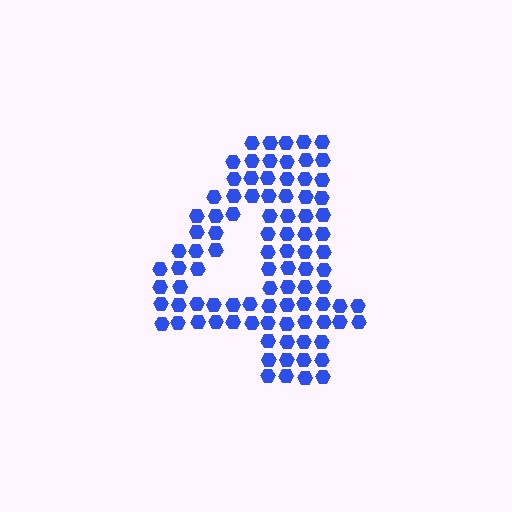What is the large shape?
The large shape is the digit 4.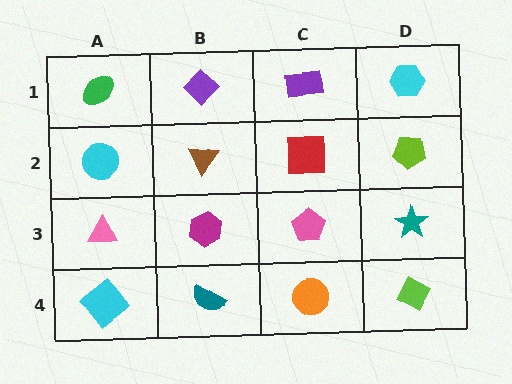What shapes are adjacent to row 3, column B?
A brown triangle (row 2, column B), a teal semicircle (row 4, column B), a pink triangle (row 3, column A), a pink pentagon (row 3, column C).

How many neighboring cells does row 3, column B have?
4.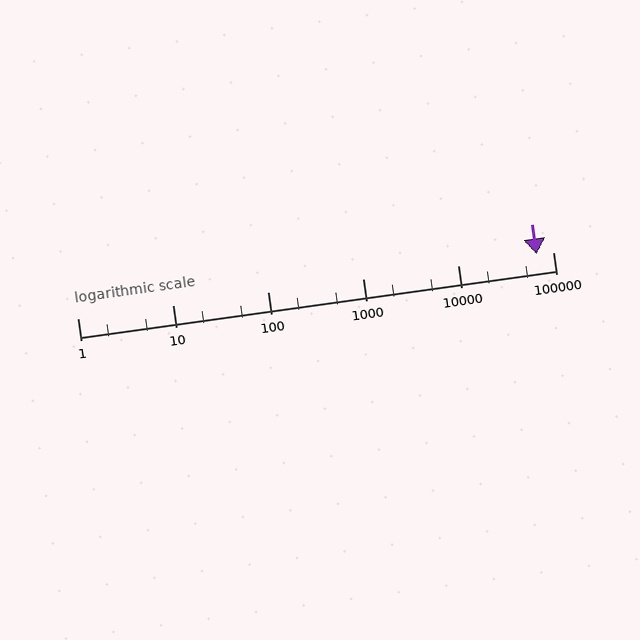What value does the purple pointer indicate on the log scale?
The pointer indicates approximately 67000.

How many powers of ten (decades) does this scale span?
The scale spans 5 decades, from 1 to 100000.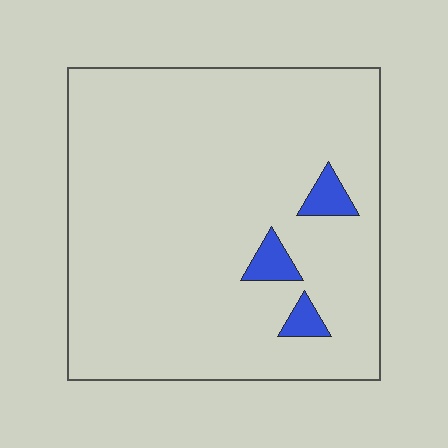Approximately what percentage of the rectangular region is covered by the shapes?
Approximately 5%.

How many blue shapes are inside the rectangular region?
3.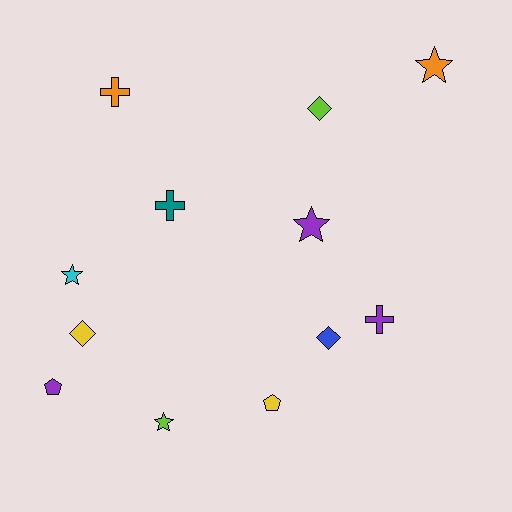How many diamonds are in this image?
There are 3 diamonds.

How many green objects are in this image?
There are no green objects.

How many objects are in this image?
There are 12 objects.